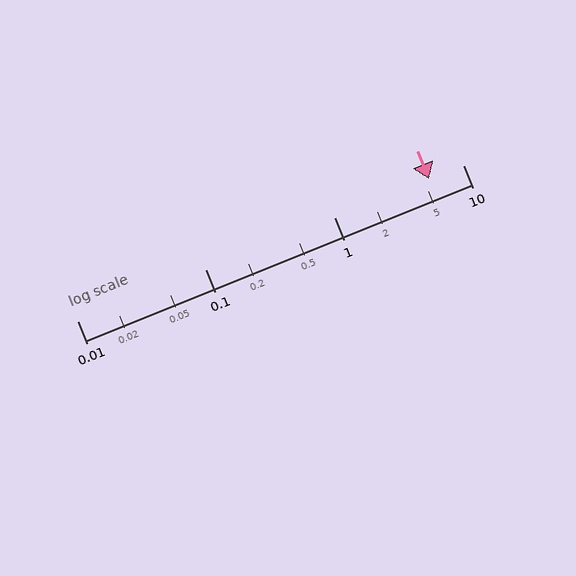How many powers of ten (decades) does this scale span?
The scale spans 3 decades, from 0.01 to 10.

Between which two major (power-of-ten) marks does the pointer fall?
The pointer is between 1 and 10.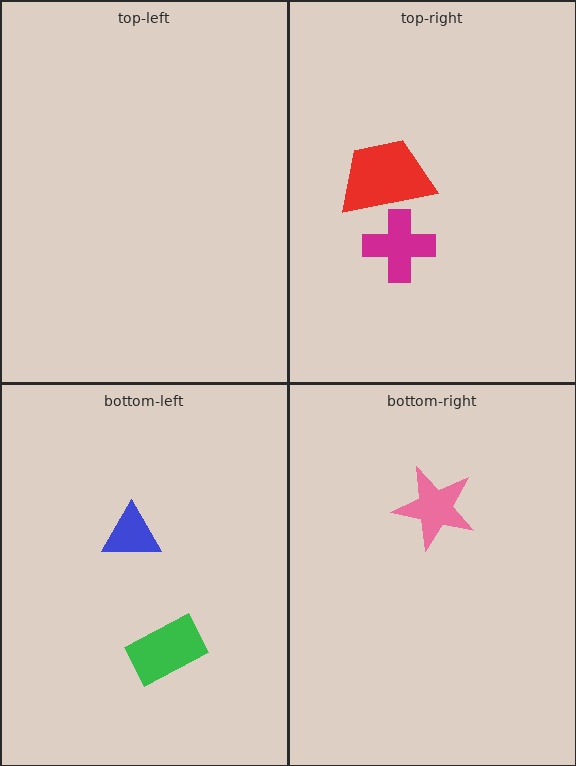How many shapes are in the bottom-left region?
2.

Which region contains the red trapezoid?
The top-right region.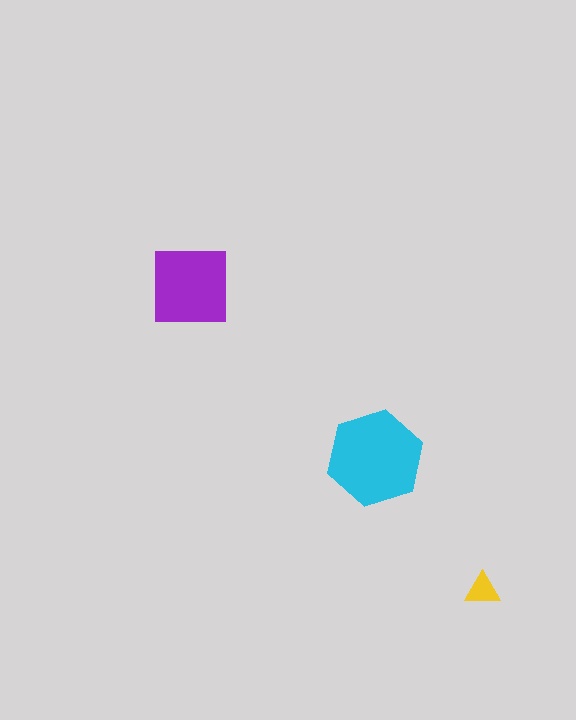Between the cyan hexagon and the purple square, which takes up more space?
The cyan hexagon.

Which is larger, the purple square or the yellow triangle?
The purple square.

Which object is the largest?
The cyan hexagon.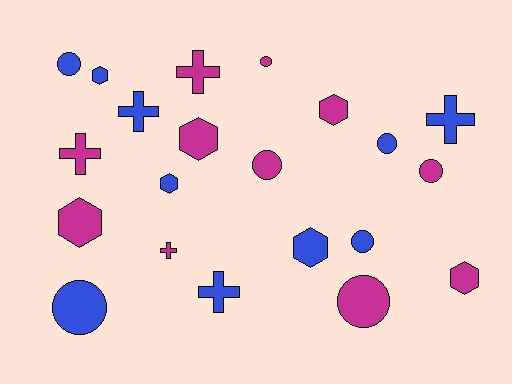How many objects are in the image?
There are 21 objects.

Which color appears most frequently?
Magenta, with 11 objects.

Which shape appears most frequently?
Circle, with 8 objects.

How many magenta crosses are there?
There are 3 magenta crosses.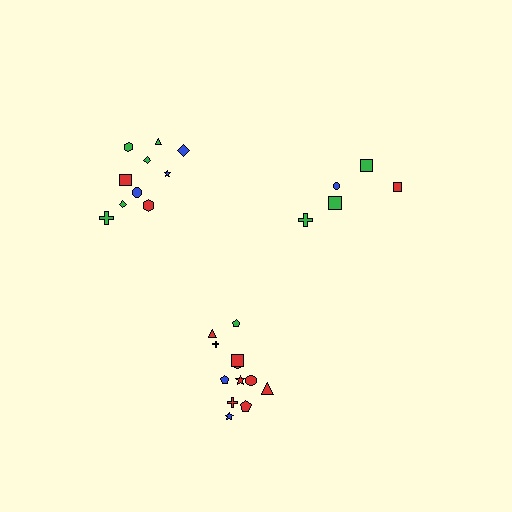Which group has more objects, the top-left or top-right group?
The top-left group.